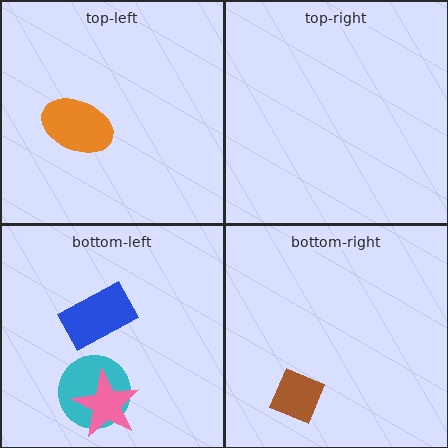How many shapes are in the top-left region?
1.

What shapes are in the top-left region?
The orange ellipse.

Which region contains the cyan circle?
The bottom-left region.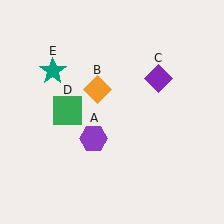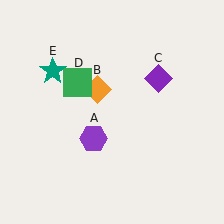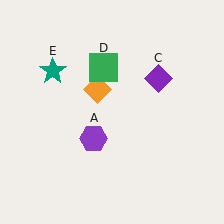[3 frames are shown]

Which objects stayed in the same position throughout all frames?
Purple hexagon (object A) and orange diamond (object B) and purple diamond (object C) and teal star (object E) remained stationary.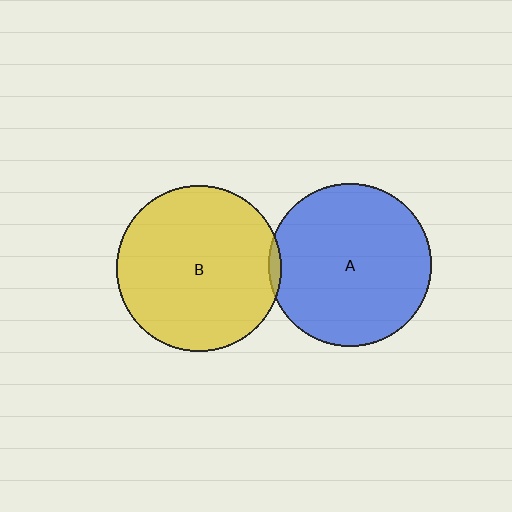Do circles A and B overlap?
Yes.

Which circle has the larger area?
Circle B (yellow).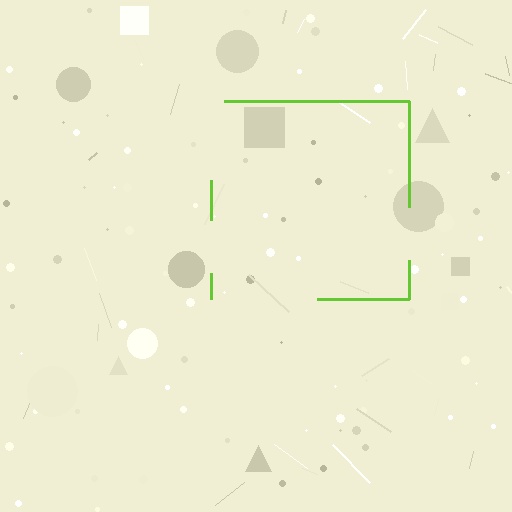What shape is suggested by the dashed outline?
The dashed outline suggests a square.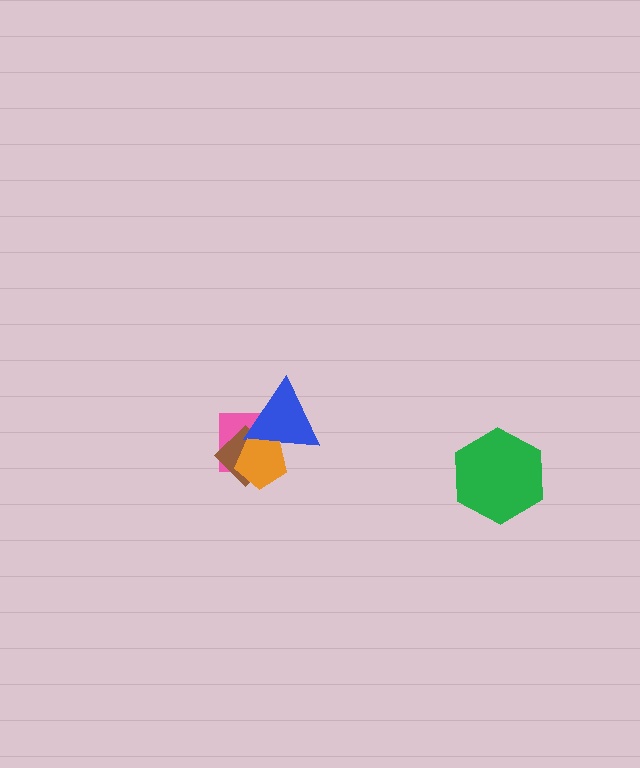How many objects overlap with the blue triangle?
3 objects overlap with the blue triangle.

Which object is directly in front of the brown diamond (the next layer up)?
The blue triangle is directly in front of the brown diamond.